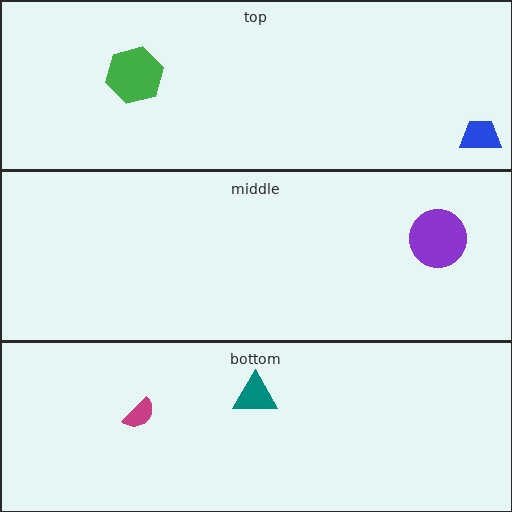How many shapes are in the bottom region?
2.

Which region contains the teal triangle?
The bottom region.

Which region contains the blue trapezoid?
The top region.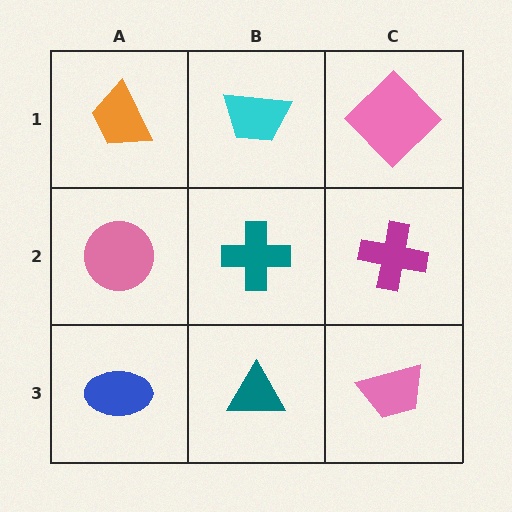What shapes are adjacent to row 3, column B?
A teal cross (row 2, column B), a blue ellipse (row 3, column A), a pink trapezoid (row 3, column C).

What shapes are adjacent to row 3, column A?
A pink circle (row 2, column A), a teal triangle (row 3, column B).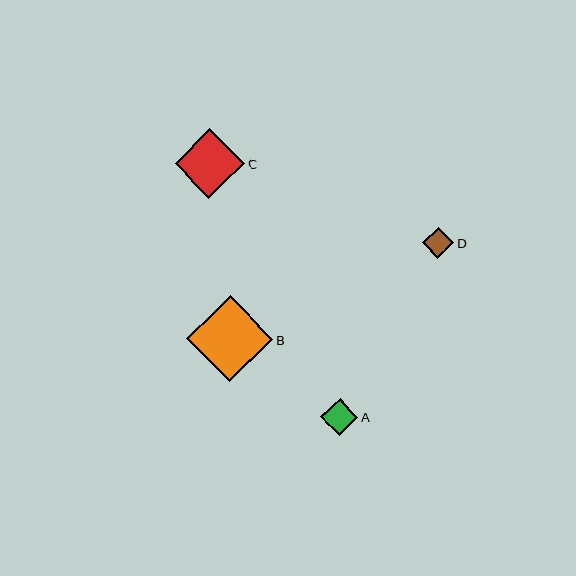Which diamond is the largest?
Diamond B is the largest with a size of approximately 86 pixels.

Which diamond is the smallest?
Diamond D is the smallest with a size of approximately 31 pixels.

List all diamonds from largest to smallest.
From largest to smallest: B, C, A, D.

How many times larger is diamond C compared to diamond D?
Diamond C is approximately 2.2 times the size of diamond D.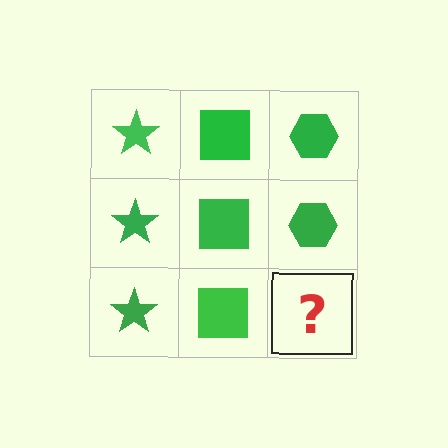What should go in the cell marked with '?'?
The missing cell should contain a green hexagon.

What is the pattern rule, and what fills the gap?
The rule is that each column has a consistent shape. The gap should be filled with a green hexagon.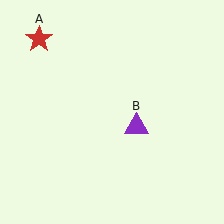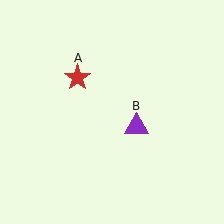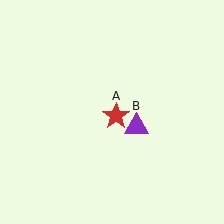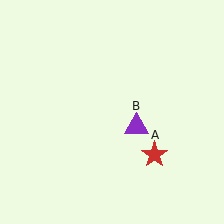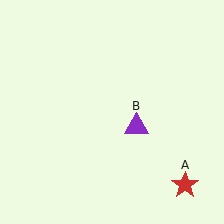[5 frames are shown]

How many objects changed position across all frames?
1 object changed position: red star (object A).